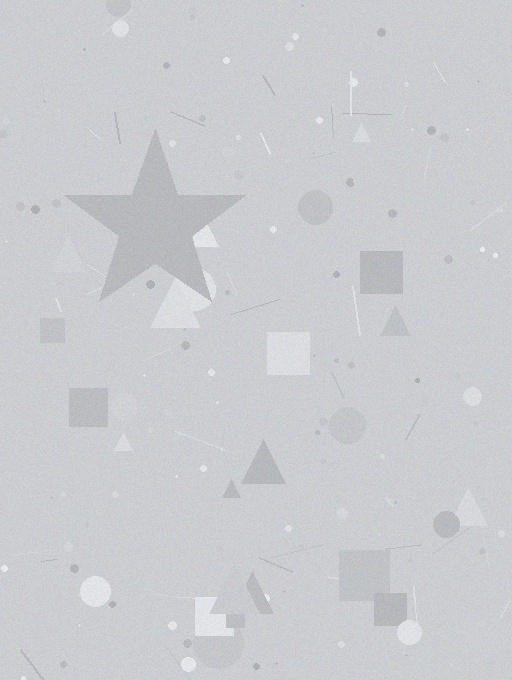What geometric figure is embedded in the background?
A star is embedded in the background.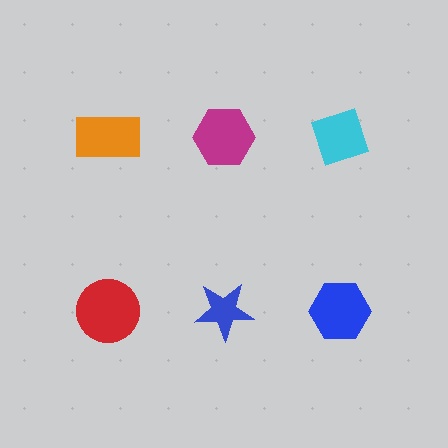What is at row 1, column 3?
A cyan diamond.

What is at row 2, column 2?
A blue star.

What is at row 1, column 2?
A magenta hexagon.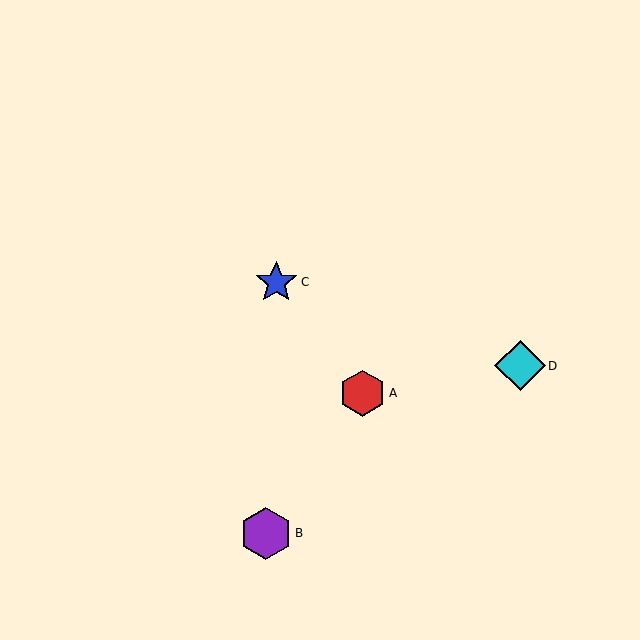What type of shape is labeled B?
Shape B is a purple hexagon.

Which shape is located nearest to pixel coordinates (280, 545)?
The purple hexagon (labeled B) at (266, 533) is nearest to that location.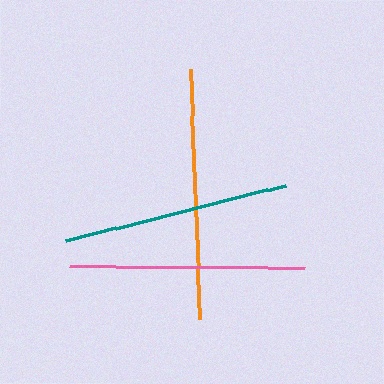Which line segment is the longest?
The orange line is the longest at approximately 251 pixels.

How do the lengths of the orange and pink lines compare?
The orange and pink lines are approximately the same length.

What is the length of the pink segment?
The pink segment is approximately 235 pixels long.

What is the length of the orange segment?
The orange segment is approximately 251 pixels long.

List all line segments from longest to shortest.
From longest to shortest: orange, pink, teal.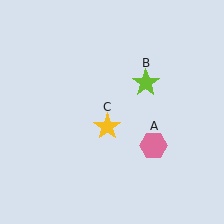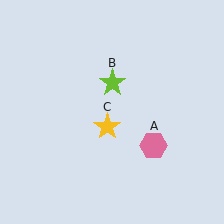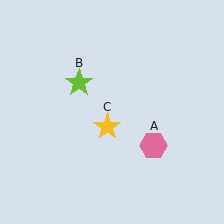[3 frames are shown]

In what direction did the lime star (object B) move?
The lime star (object B) moved left.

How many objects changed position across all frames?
1 object changed position: lime star (object B).